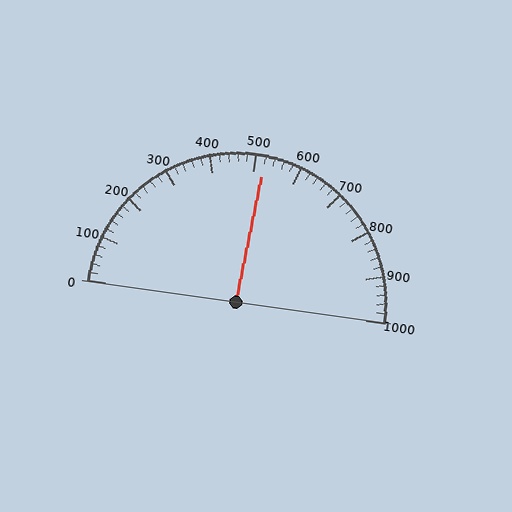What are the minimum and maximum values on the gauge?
The gauge ranges from 0 to 1000.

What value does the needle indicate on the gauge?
The needle indicates approximately 520.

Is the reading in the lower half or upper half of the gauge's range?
The reading is in the upper half of the range (0 to 1000).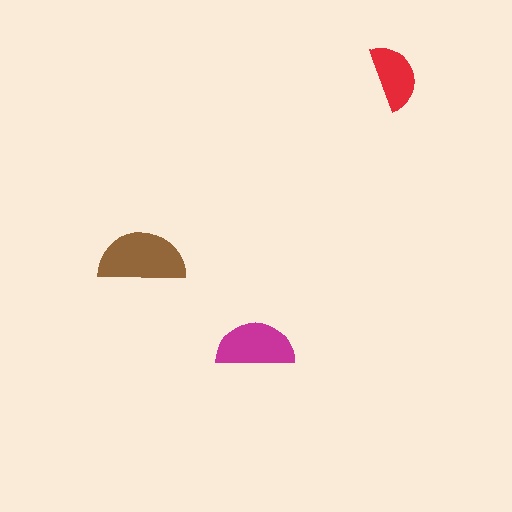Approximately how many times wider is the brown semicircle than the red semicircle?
About 1.5 times wider.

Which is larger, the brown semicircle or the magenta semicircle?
The brown one.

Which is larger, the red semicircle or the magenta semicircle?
The magenta one.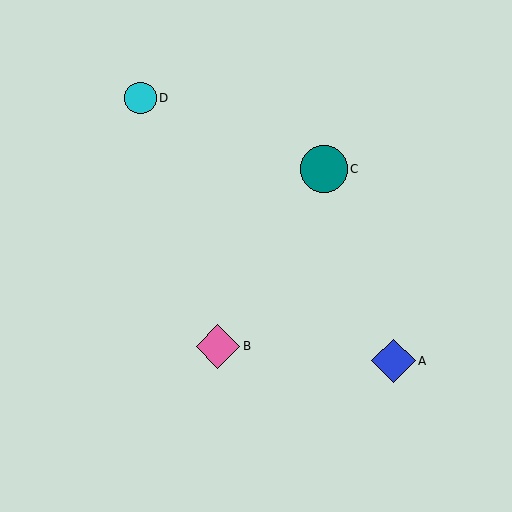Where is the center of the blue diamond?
The center of the blue diamond is at (393, 361).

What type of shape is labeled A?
Shape A is a blue diamond.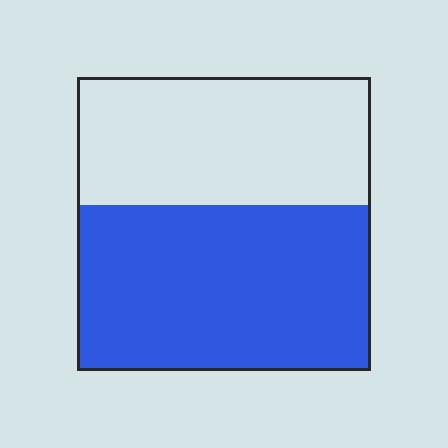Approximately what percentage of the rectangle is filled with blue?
Approximately 55%.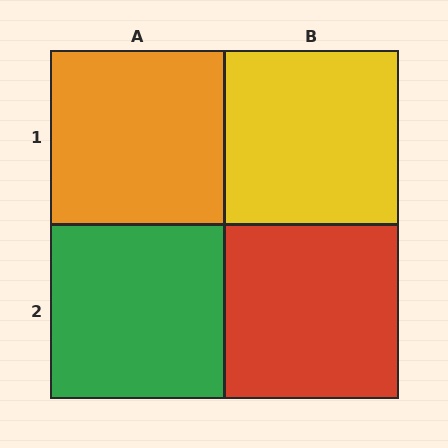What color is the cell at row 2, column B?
Red.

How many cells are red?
1 cell is red.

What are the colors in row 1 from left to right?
Orange, yellow.